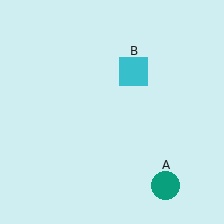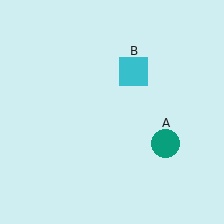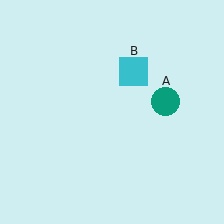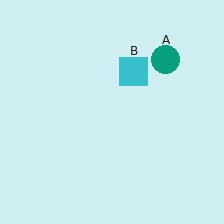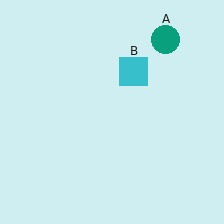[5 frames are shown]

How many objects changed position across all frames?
1 object changed position: teal circle (object A).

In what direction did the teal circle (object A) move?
The teal circle (object A) moved up.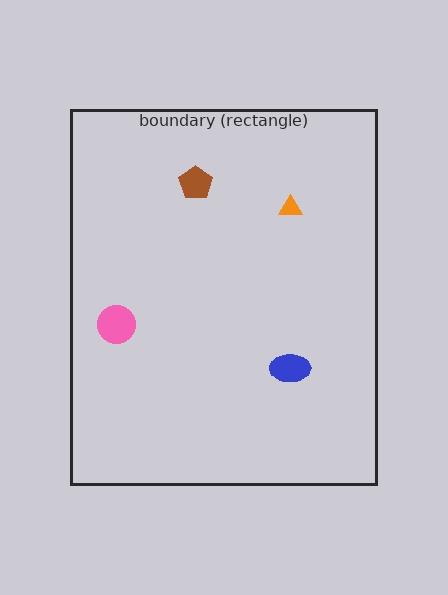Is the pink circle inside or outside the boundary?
Inside.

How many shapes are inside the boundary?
4 inside, 0 outside.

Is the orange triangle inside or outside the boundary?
Inside.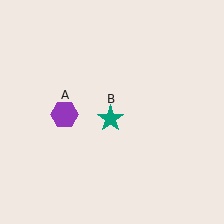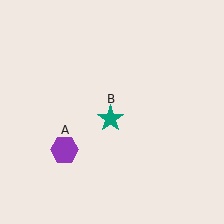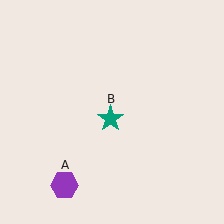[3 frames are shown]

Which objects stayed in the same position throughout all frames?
Teal star (object B) remained stationary.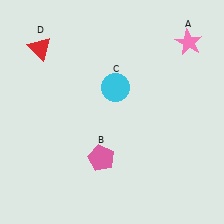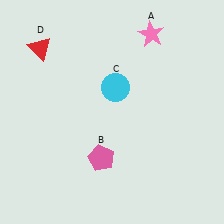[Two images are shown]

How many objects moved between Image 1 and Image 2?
1 object moved between the two images.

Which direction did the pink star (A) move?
The pink star (A) moved left.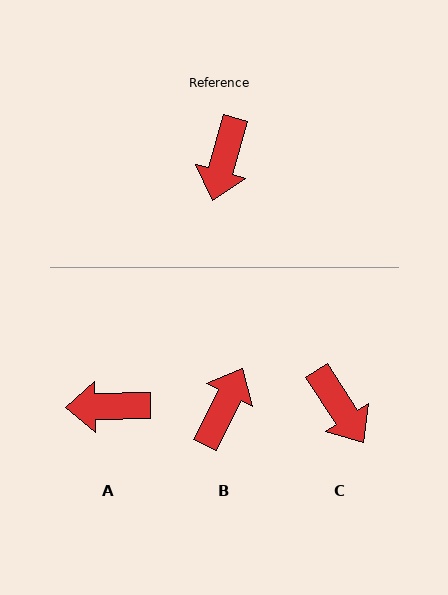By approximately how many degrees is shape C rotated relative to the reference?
Approximately 49 degrees counter-clockwise.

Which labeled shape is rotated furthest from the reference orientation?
B, about 169 degrees away.